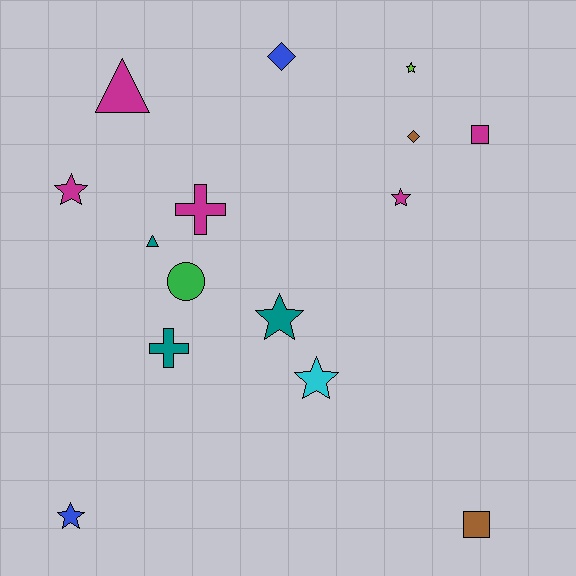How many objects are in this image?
There are 15 objects.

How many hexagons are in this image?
There are no hexagons.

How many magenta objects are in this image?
There are 5 magenta objects.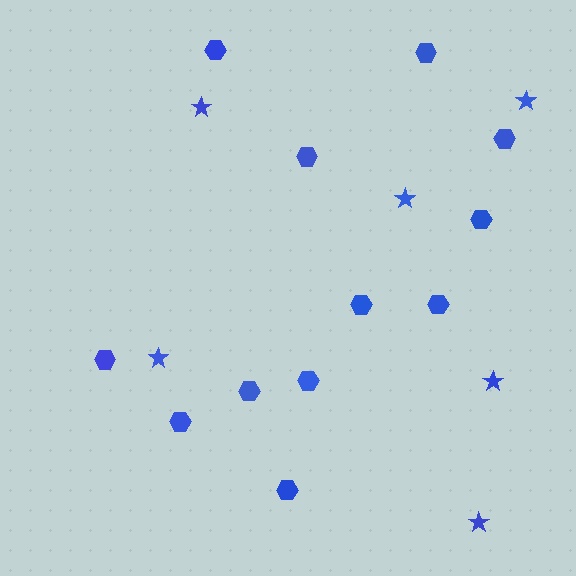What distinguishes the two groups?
There are 2 groups: one group of hexagons (12) and one group of stars (6).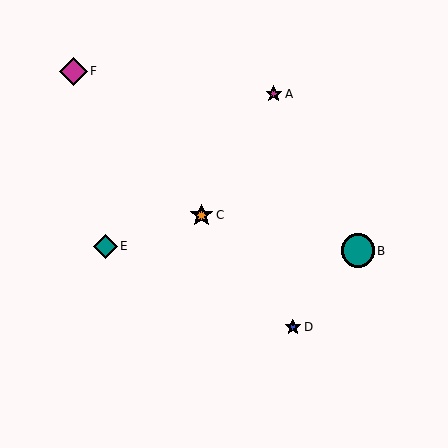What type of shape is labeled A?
Shape A is a magenta star.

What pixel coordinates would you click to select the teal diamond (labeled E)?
Click at (105, 246) to select the teal diamond E.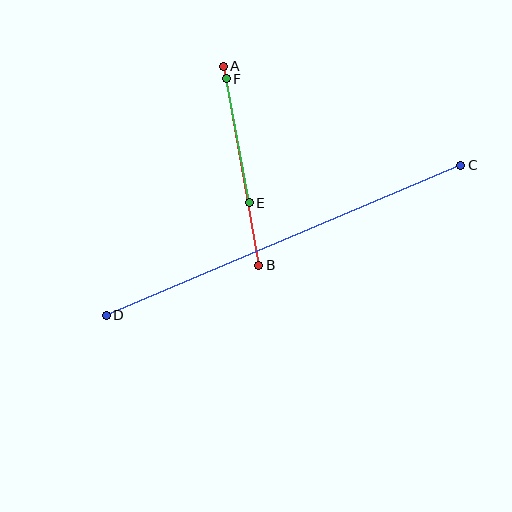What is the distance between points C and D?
The distance is approximately 385 pixels.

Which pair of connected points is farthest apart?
Points C and D are farthest apart.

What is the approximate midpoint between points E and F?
The midpoint is at approximately (238, 141) pixels.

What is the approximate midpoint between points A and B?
The midpoint is at approximately (241, 166) pixels.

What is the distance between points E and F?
The distance is approximately 126 pixels.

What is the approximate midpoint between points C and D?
The midpoint is at approximately (284, 240) pixels.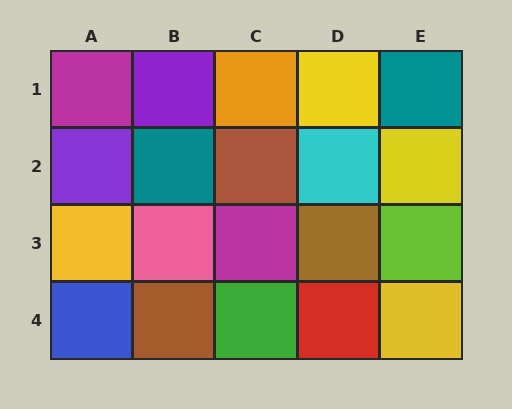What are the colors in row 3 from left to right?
Yellow, pink, magenta, brown, lime.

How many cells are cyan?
1 cell is cyan.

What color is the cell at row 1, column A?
Magenta.